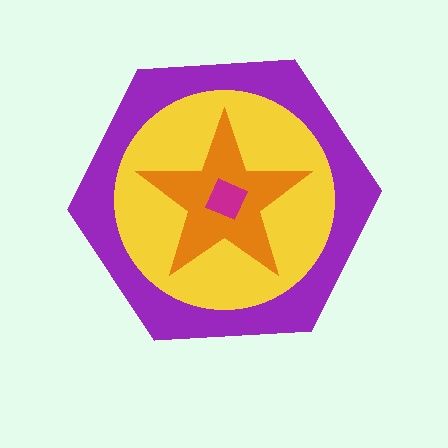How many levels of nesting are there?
4.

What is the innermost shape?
The magenta square.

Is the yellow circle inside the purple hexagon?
Yes.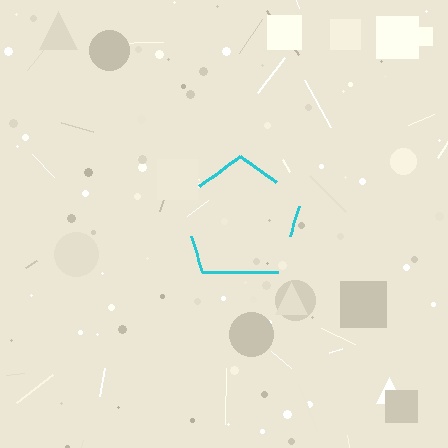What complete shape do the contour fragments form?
The contour fragments form a pentagon.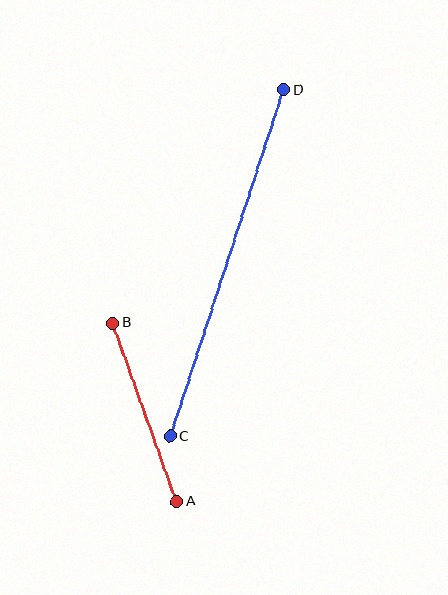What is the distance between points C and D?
The distance is approximately 365 pixels.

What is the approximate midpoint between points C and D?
The midpoint is at approximately (227, 263) pixels.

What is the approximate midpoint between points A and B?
The midpoint is at approximately (144, 412) pixels.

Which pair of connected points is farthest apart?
Points C and D are farthest apart.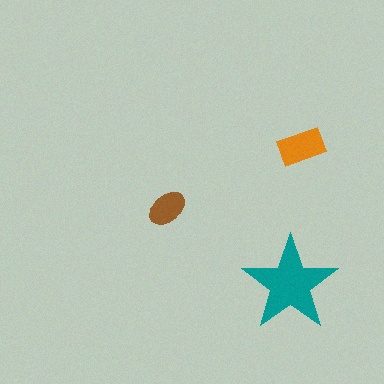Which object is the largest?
The teal star.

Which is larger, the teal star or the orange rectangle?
The teal star.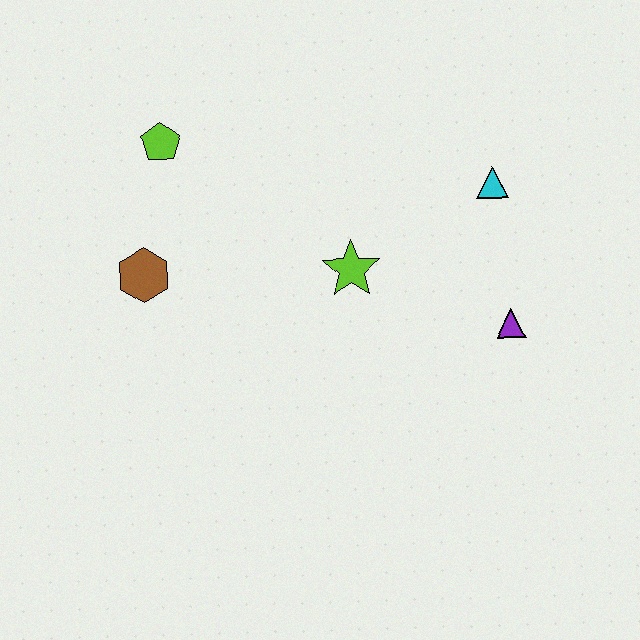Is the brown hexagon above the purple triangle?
Yes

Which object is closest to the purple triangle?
The cyan triangle is closest to the purple triangle.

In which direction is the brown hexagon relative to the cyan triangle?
The brown hexagon is to the left of the cyan triangle.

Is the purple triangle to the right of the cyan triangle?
Yes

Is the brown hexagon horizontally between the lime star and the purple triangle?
No